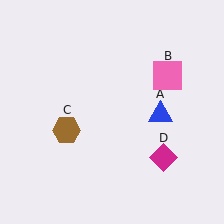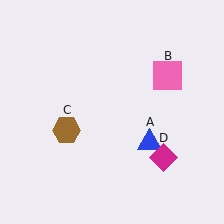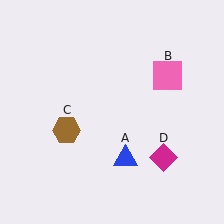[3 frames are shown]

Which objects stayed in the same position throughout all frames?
Pink square (object B) and brown hexagon (object C) and magenta diamond (object D) remained stationary.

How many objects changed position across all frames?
1 object changed position: blue triangle (object A).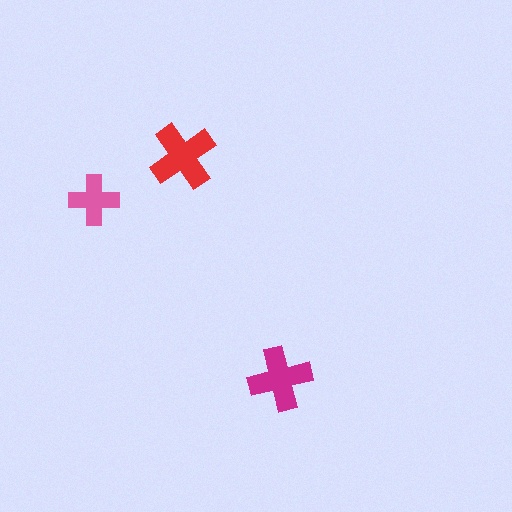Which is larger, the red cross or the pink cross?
The red one.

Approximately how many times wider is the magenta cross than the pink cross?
About 1.5 times wider.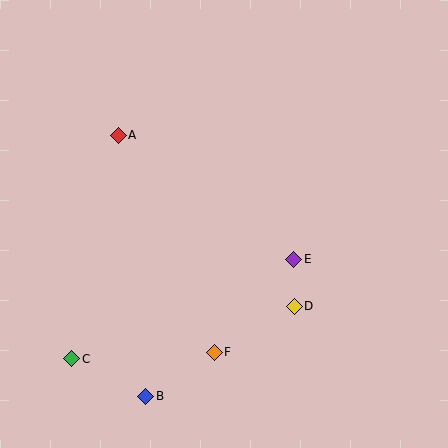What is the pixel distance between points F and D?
The distance between F and D is 92 pixels.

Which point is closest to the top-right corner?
Point E is closest to the top-right corner.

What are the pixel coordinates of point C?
Point C is at (72, 359).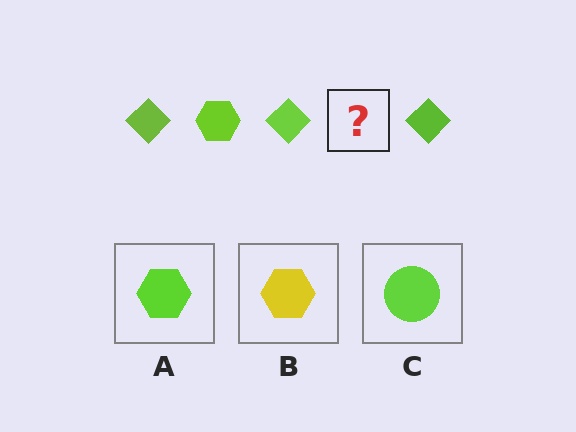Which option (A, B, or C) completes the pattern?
A.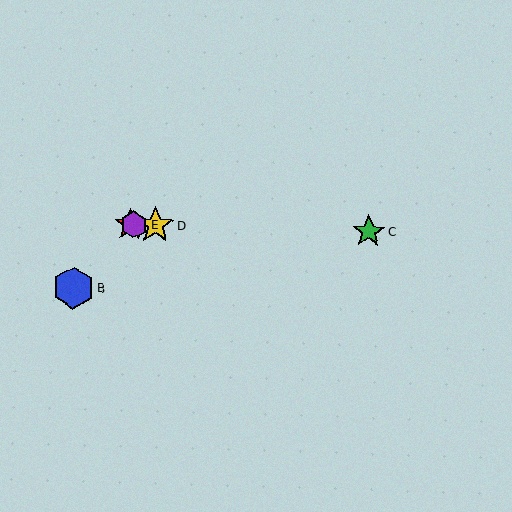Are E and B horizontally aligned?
No, E is at y≈225 and B is at y≈288.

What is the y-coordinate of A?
Object A is at y≈224.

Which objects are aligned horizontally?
Objects A, C, D, E are aligned horizontally.